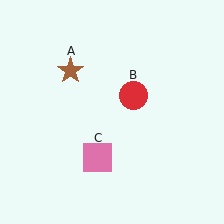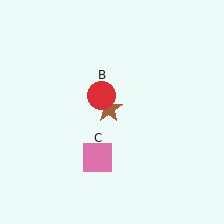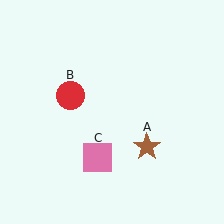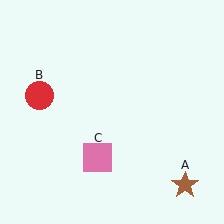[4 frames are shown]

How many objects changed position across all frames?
2 objects changed position: brown star (object A), red circle (object B).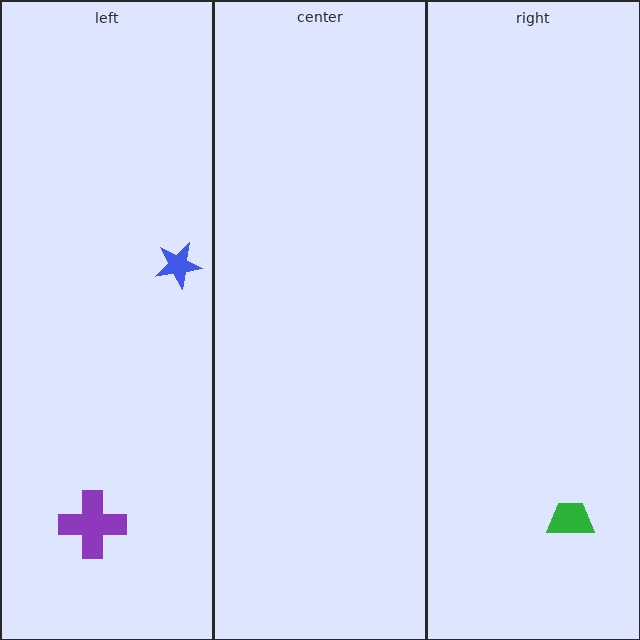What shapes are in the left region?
The blue star, the purple cross.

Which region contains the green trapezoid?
The right region.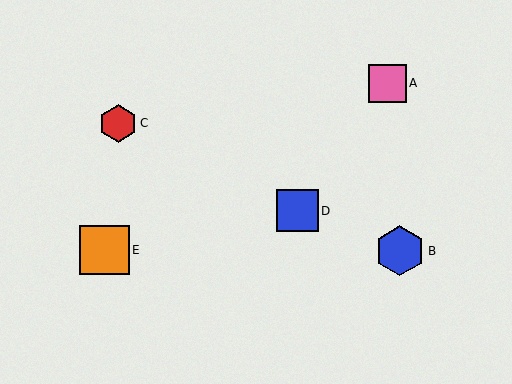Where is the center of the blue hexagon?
The center of the blue hexagon is at (400, 251).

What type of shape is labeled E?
Shape E is an orange square.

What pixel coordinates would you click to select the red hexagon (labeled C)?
Click at (118, 123) to select the red hexagon C.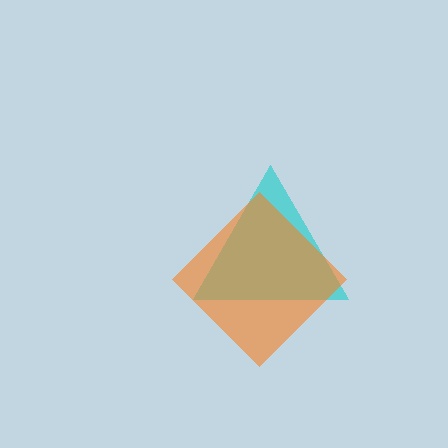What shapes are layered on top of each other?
The layered shapes are: a cyan triangle, an orange diamond.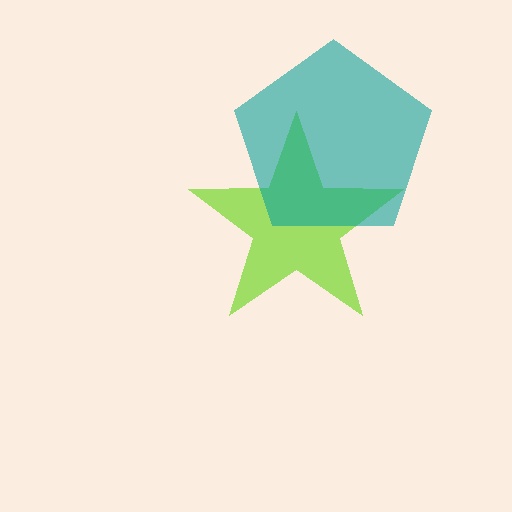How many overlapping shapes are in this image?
There are 2 overlapping shapes in the image.